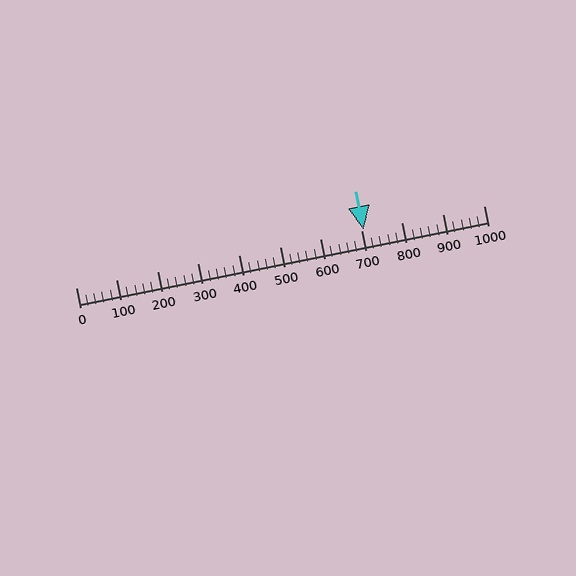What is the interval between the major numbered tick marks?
The major tick marks are spaced 100 units apart.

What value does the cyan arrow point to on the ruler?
The cyan arrow points to approximately 705.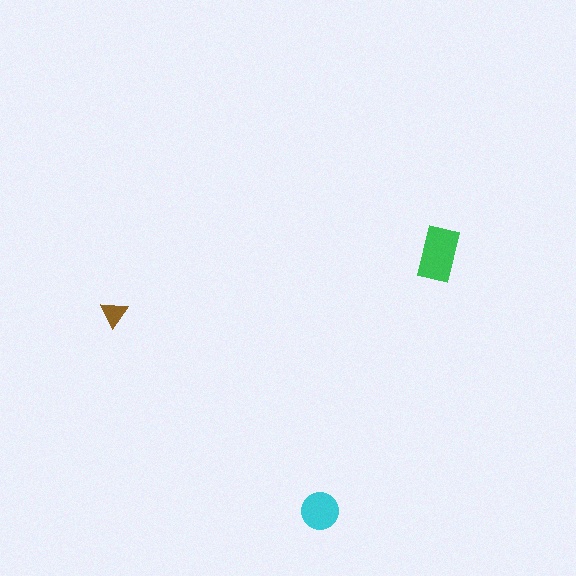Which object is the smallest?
The brown triangle.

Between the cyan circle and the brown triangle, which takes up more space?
The cyan circle.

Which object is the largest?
The green rectangle.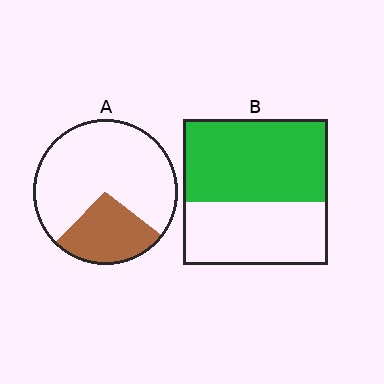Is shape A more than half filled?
No.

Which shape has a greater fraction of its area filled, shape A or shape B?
Shape B.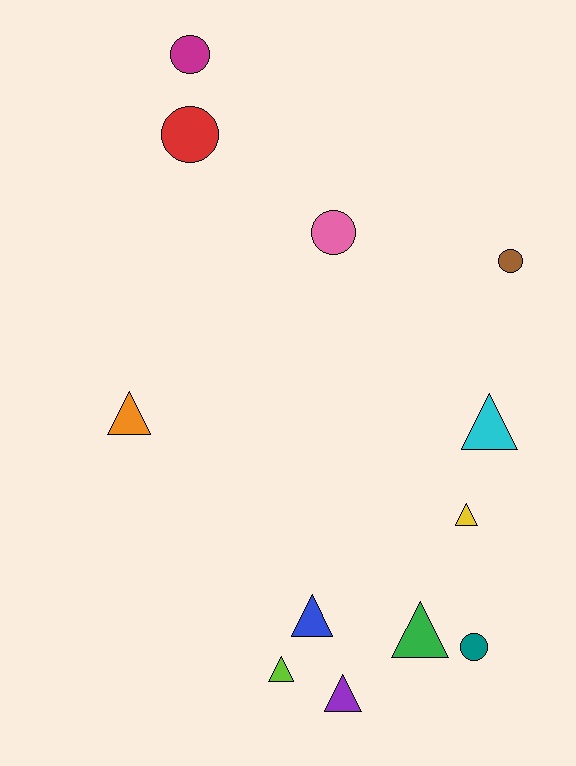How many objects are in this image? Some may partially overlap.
There are 12 objects.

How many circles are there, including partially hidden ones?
There are 5 circles.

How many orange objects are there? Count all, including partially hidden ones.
There is 1 orange object.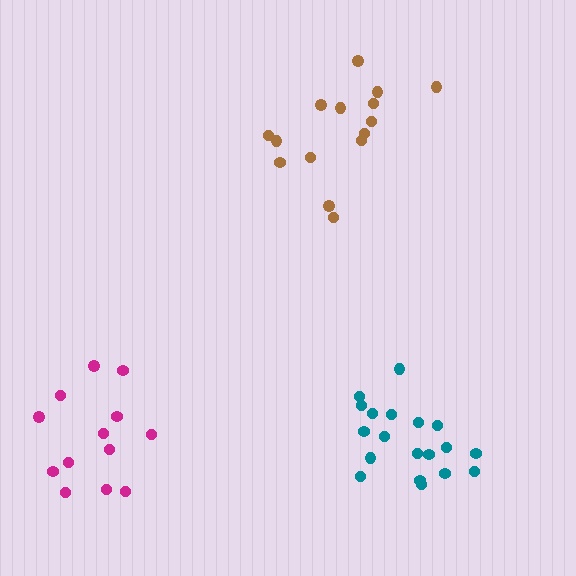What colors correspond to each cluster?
The clusters are colored: brown, magenta, teal.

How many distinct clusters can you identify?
There are 3 distinct clusters.